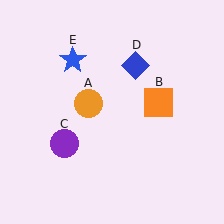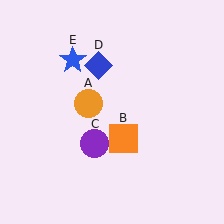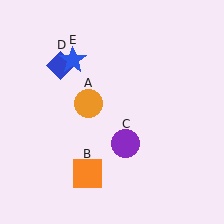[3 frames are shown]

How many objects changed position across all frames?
3 objects changed position: orange square (object B), purple circle (object C), blue diamond (object D).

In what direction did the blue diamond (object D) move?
The blue diamond (object D) moved left.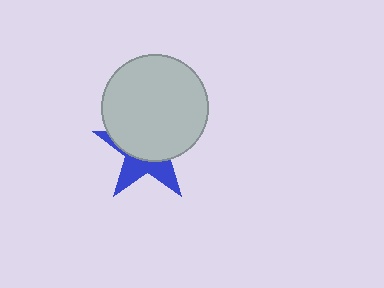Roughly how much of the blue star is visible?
A small part of it is visible (roughly 38%).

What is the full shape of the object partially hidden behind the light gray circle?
The partially hidden object is a blue star.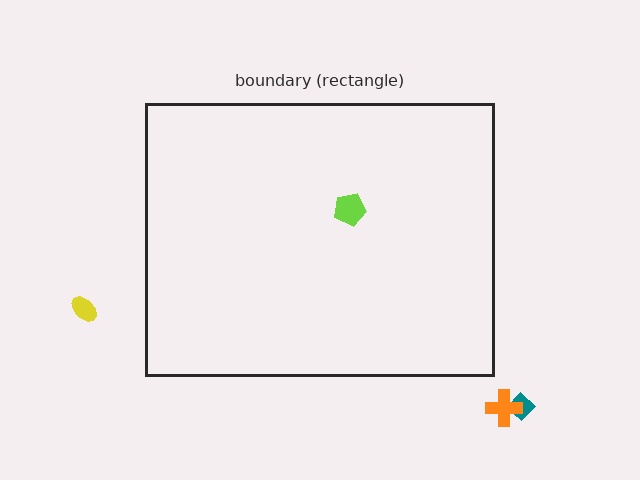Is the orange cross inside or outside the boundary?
Outside.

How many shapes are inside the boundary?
1 inside, 3 outside.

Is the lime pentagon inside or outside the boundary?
Inside.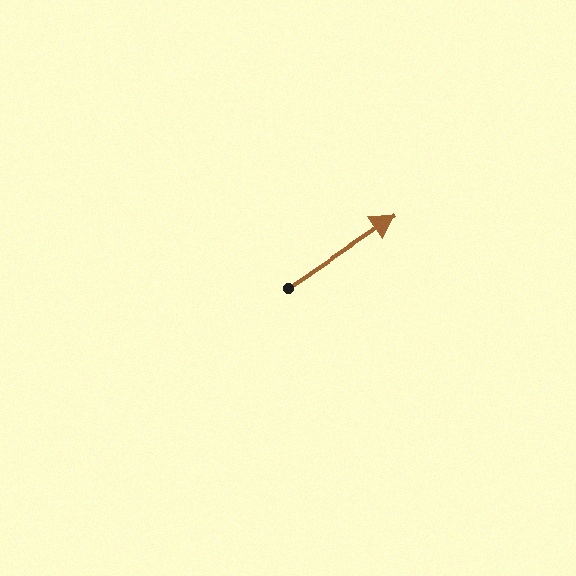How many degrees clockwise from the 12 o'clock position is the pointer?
Approximately 56 degrees.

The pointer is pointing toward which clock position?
Roughly 2 o'clock.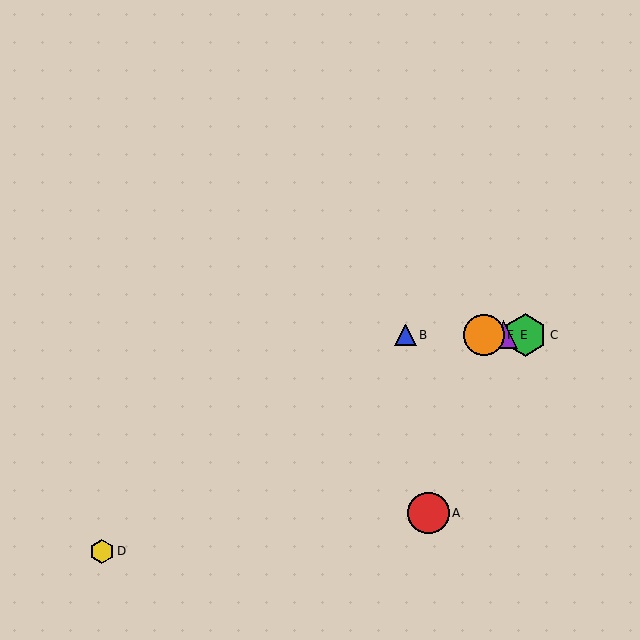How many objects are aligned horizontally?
4 objects (B, C, E, F) are aligned horizontally.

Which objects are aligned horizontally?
Objects B, C, E, F are aligned horizontally.